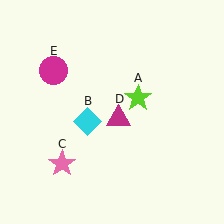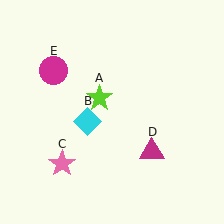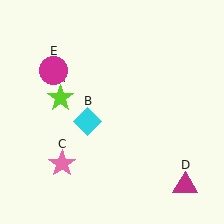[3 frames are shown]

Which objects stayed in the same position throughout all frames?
Cyan diamond (object B) and pink star (object C) and magenta circle (object E) remained stationary.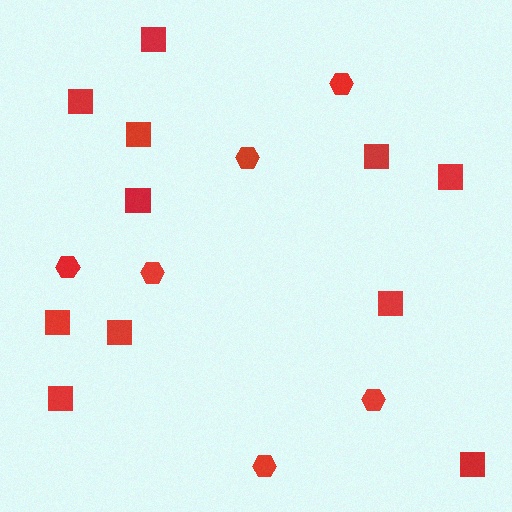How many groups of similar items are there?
There are 2 groups: one group of hexagons (6) and one group of squares (11).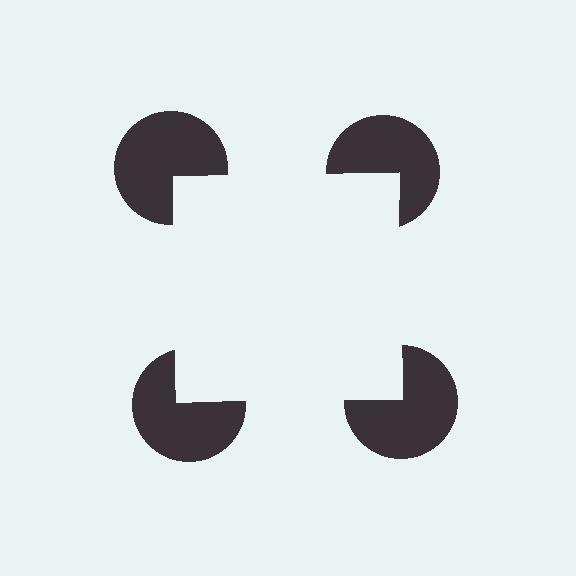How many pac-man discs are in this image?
There are 4 — one at each vertex of the illusory square.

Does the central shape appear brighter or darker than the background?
It typically appears slightly brighter than the background, even though no actual brightness change is drawn.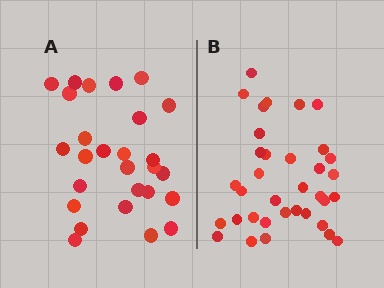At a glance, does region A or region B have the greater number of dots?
Region B (the right region) has more dots.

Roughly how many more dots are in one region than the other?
Region B has roughly 8 or so more dots than region A.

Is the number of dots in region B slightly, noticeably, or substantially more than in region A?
Region B has noticeably more, but not dramatically so. The ratio is roughly 1.3 to 1.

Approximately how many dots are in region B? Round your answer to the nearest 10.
About 40 dots. (The exact count is 35, which rounds to 40.)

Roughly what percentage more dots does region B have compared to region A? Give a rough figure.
About 30% more.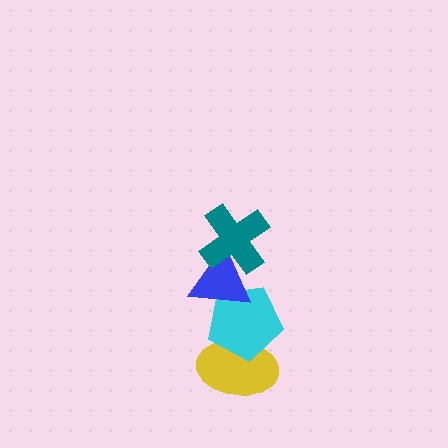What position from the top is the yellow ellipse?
The yellow ellipse is 4th from the top.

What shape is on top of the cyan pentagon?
The blue triangle is on top of the cyan pentagon.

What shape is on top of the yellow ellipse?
The cyan pentagon is on top of the yellow ellipse.